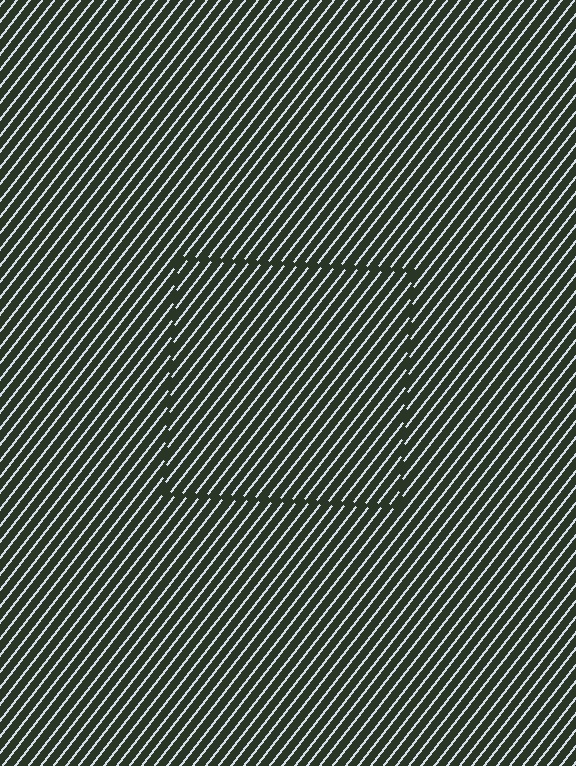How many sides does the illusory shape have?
4 sides — the line-ends trace a square.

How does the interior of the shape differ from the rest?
The interior of the shape contains the same grating, shifted by half a period — the contour is defined by the phase discontinuity where line-ends from the inner and outer gratings abut.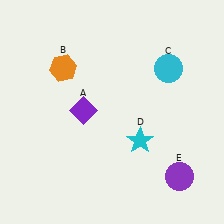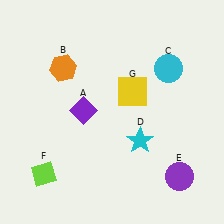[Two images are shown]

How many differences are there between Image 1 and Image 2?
There are 2 differences between the two images.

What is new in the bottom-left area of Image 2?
A lime diamond (F) was added in the bottom-left area of Image 2.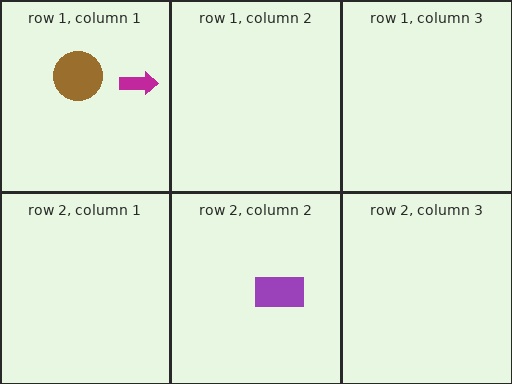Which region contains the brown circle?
The row 1, column 1 region.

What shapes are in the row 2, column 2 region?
The purple rectangle.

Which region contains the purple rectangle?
The row 2, column 2 region.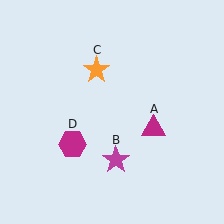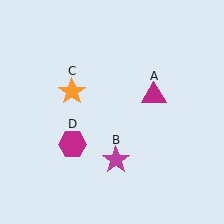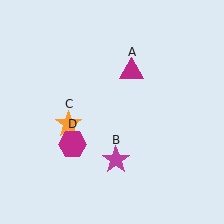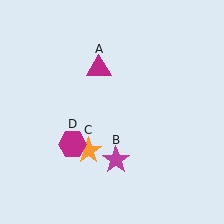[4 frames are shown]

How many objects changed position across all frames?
2 objects changed position: magenta triangle (object A), orange star (object C).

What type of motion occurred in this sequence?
The magenta triangle (object A), orange star (object C) rotated counterclockwise around the center of the scene.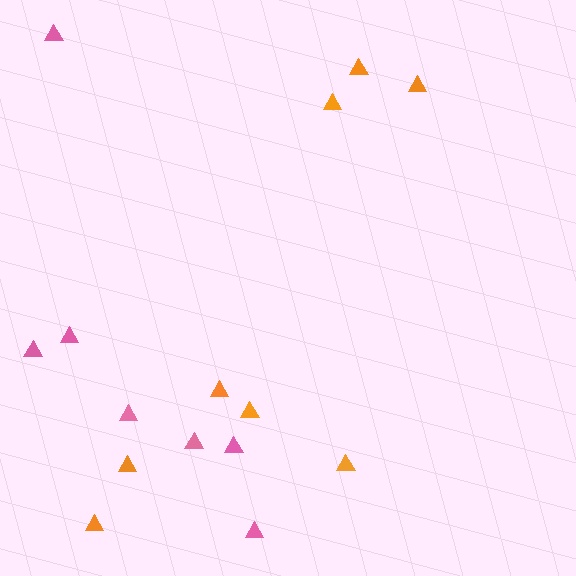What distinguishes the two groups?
There are 2 groups: one group of pink triangles (7) and one group of orange triangles (8).